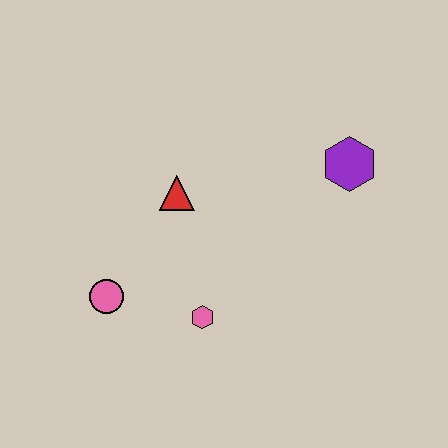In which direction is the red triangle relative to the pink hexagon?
The red triangle is above the pink hexagon.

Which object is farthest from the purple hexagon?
The pink circle is farthest from the purple hexagon.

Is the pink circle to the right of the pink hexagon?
No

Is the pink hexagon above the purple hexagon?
No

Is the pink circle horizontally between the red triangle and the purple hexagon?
No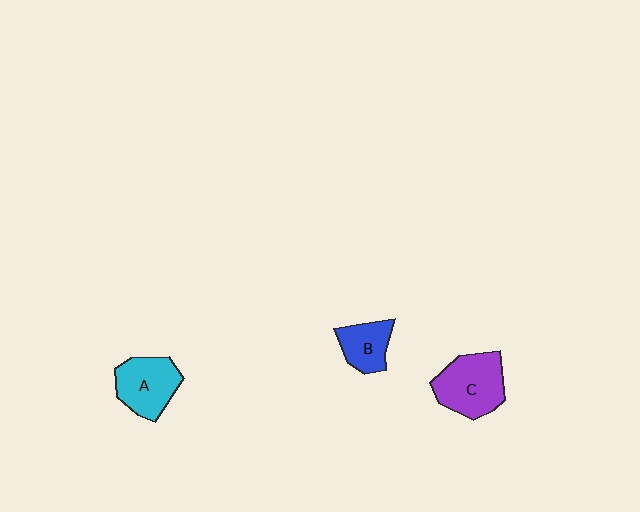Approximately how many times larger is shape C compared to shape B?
Approximately 1.6 times.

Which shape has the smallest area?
Shape B (blue).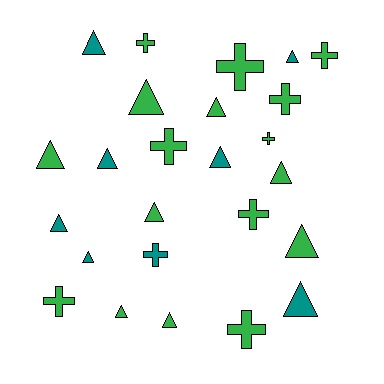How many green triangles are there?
There are 8 green triangles.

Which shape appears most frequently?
Triangle, with 15 objects.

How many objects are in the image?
There are 25 objects.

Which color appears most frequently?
Green, with 17 objects.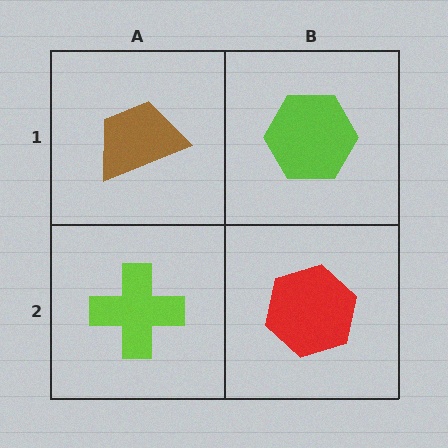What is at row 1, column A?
A brown trapezoid.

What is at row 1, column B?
A lime hexagon.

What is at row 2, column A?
A lime cross.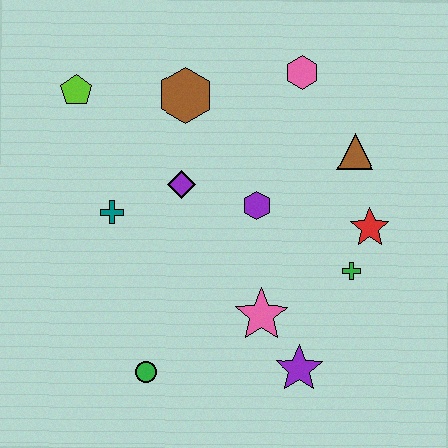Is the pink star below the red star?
Yes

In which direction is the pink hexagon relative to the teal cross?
The pink hexagon is to the right of the teal cross.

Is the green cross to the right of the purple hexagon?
Yes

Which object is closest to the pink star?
The purple star is closest to the pink star.